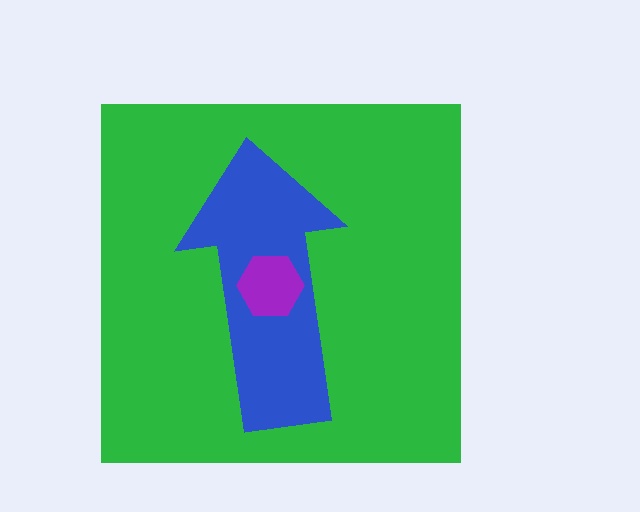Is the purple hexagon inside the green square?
Yes.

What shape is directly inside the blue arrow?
The purple hexagon.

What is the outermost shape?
The green square.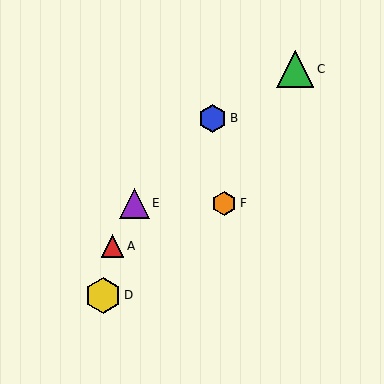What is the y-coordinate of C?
Object C is at y≈69.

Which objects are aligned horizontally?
Objects E, F are aligned horizontally.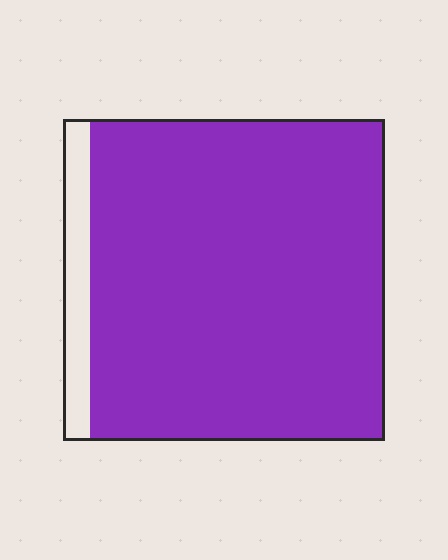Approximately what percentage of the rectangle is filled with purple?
Approximately 90%.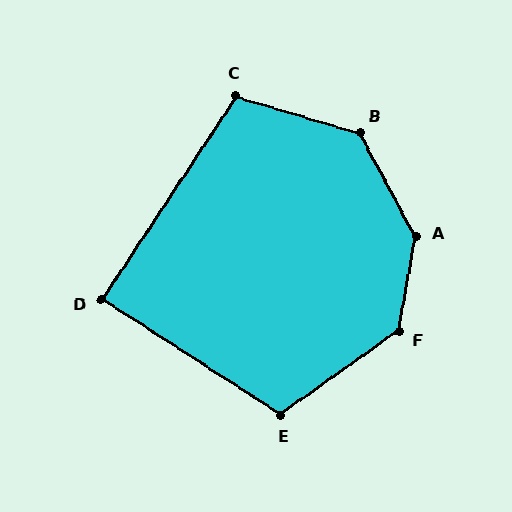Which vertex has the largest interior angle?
A, at approximately 141 degrees.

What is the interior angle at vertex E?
Approximately 112 degrees (obtuse).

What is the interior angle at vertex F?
Approximately 136 degrees (obtuse).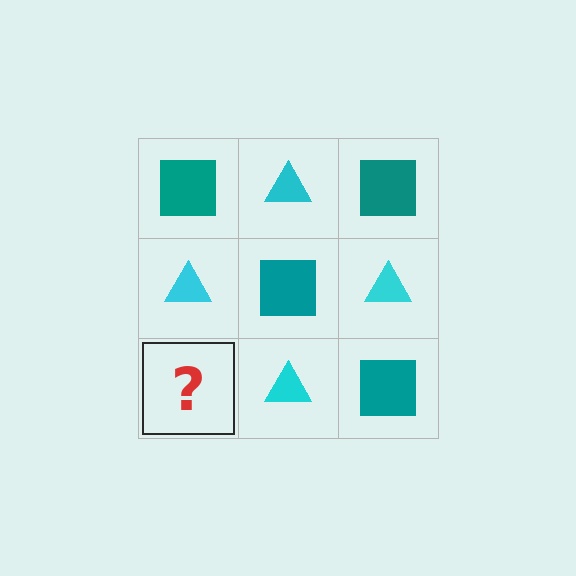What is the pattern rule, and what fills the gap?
The rule is that it alternates teal square and cyan triangle in a checkerboard pattern. The gap should be filled with a teal square.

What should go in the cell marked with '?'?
The missing cell should contain a teal square.